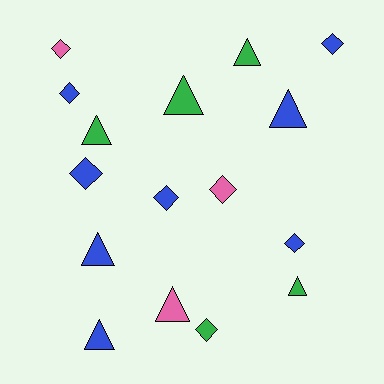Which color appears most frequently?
Blue, with 8 objects.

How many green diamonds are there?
There is 1 green diamond.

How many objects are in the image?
There are 16 objects.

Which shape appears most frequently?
Diamond, with 8 objects.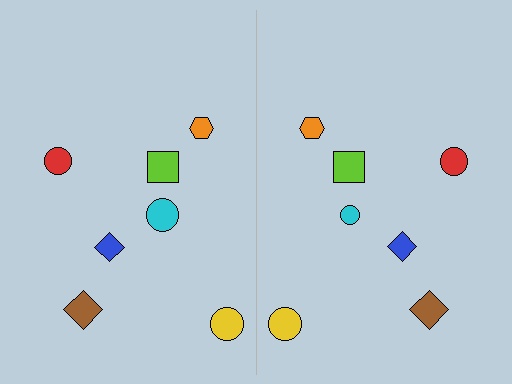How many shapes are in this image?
There are 14 shapes in this image.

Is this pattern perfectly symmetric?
No, the pattern is not perfectly symmetric. The cyan circle on the right side has a different size than its mirror counterpart.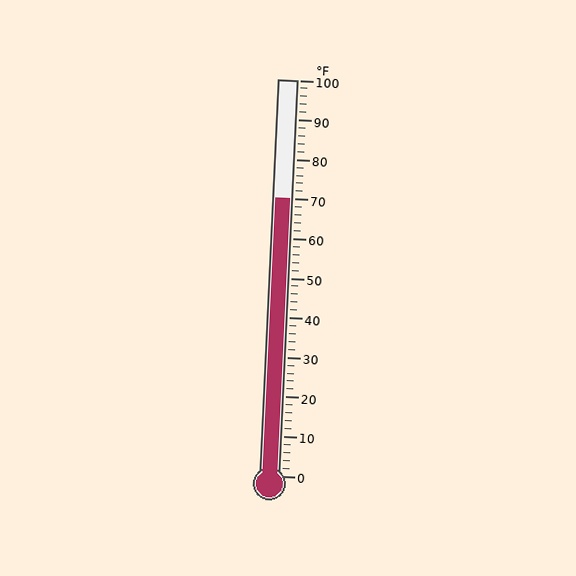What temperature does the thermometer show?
The thermometer shows approximately 70°F.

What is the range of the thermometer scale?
The thermometer scale ranges from 0°F to 100°F.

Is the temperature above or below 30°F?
The temperature is above 30°F.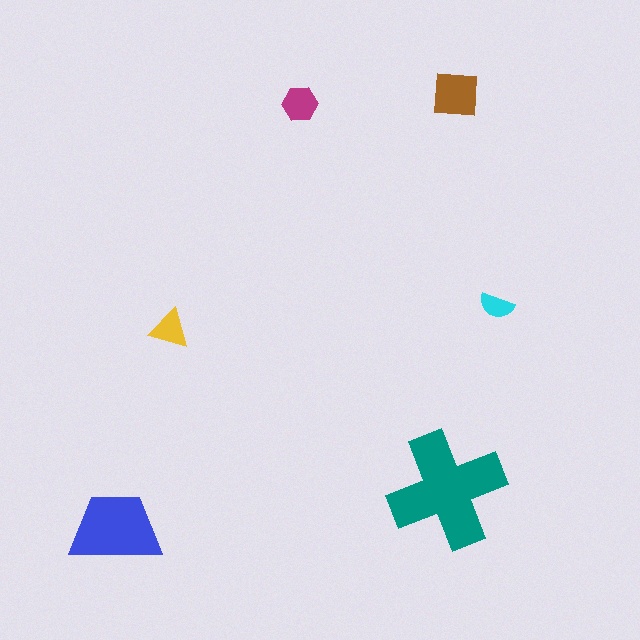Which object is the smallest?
The cyan semicircle.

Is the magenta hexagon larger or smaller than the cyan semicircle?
Larger.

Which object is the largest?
The teal cross.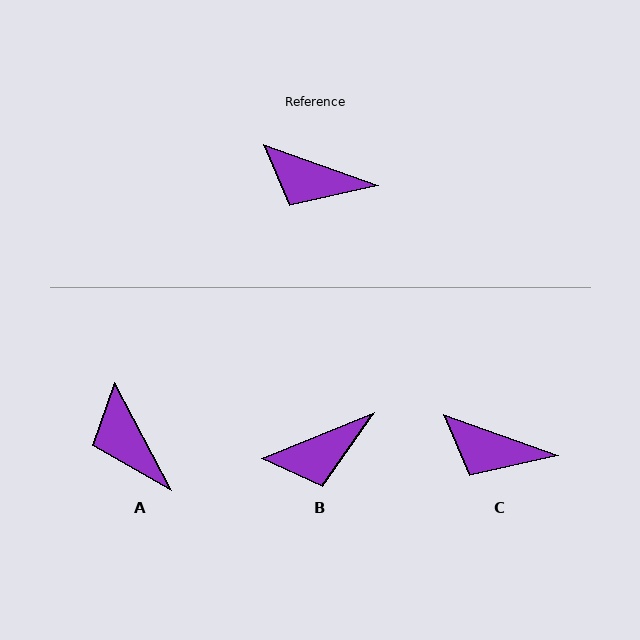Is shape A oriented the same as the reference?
No, it is off by about 42 degrees.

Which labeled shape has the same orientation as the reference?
C.